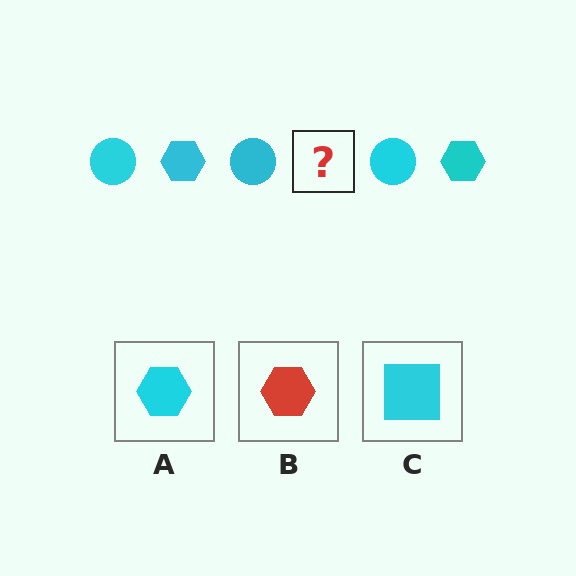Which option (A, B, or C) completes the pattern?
A.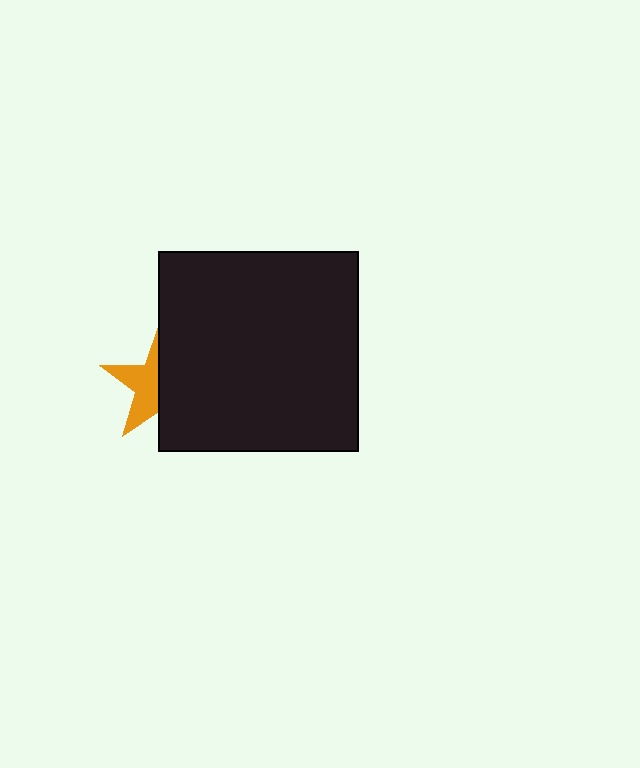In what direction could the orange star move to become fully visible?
The orange star could move left. That would shift it out from behind the black square entirely.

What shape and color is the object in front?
The object in front is a black square.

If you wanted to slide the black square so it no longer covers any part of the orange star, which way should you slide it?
Slide it right — that is the most direct way to separate the two shapes.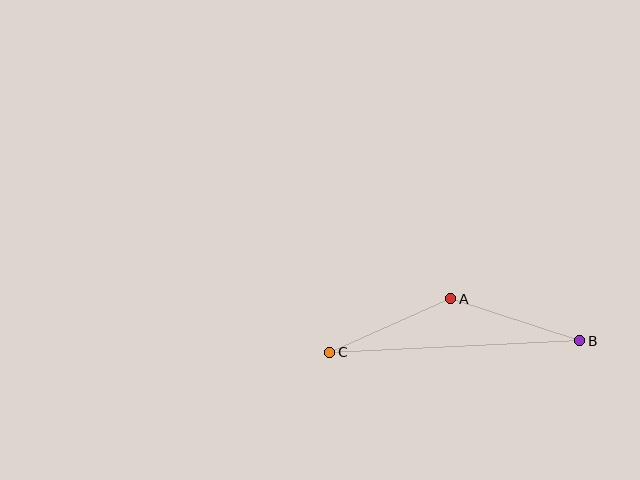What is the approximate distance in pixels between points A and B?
The distance between A and B is approximately 135 pixels.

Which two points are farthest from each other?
Points B and C are farthest from each other.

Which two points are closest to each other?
Points A and C are closest to each other.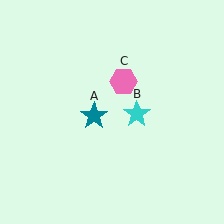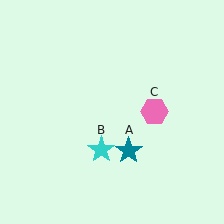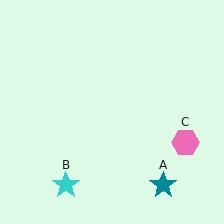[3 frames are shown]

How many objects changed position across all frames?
3 objects changed position: teal star (object A), cyan star (object B), pink hexagon (object C).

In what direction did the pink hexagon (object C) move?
The pink hexagon (object C) moved down and to the right.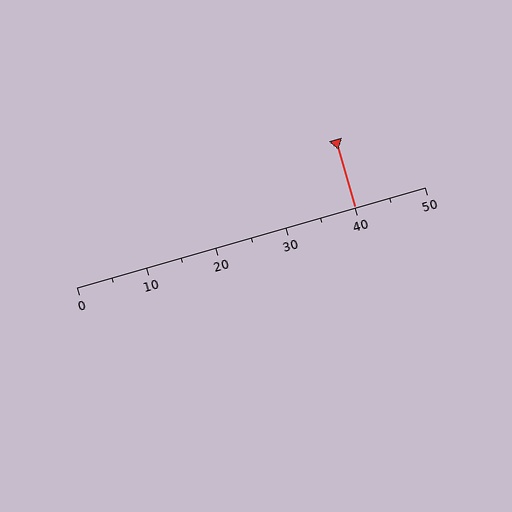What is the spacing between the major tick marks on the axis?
The major ticks are spaced 10 apart.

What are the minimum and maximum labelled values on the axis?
The axis runs from 0 to 50.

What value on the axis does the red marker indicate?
The marker indicates approximately 40.